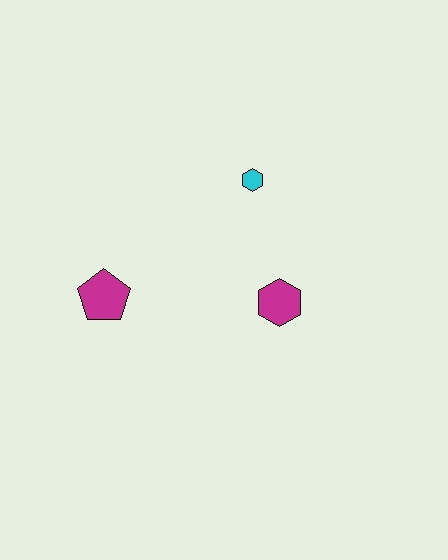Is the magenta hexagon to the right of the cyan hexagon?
Yes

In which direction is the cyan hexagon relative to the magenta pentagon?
The cyan hexagon is to the right of the magenta pentagon.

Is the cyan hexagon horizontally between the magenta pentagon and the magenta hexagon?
Yes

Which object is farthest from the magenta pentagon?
The cyan hexagon is farthest from the magenta pentagon.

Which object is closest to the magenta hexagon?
The cyan hexagon is closest to the magenta hexagon.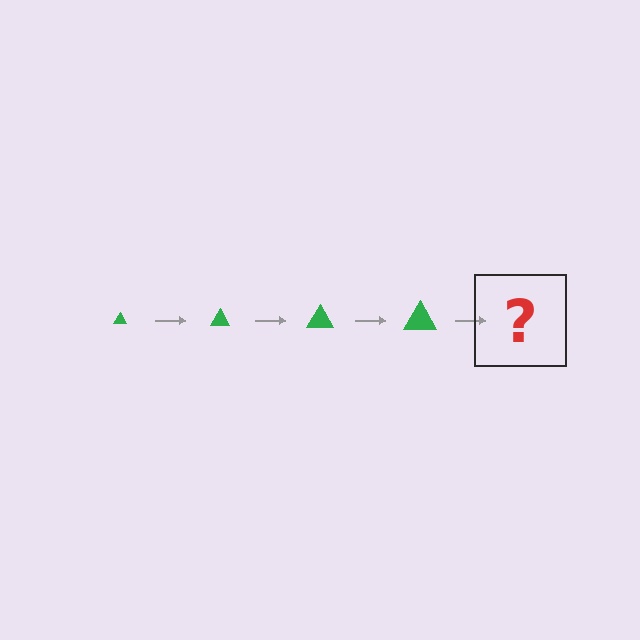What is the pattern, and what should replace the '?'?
The pattern is that the triangle gets progressively larger each step. The '?' should be a green triangle, larger than the previous one.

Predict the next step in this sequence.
The next step is a green triangle, larger than the previous one.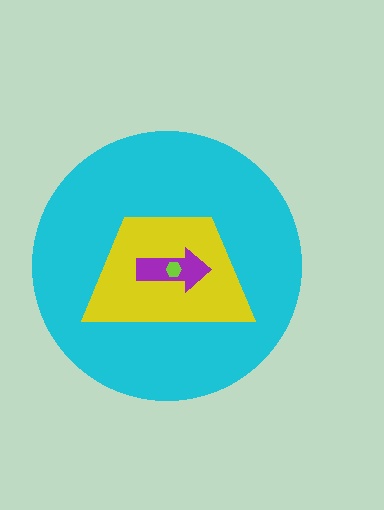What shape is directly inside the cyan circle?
The yellow trapezoid.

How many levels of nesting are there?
4.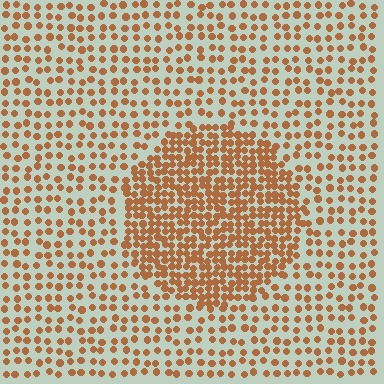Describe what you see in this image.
The image contains small brown elements arranged at two different densities. A circle-shaped region is visible where the elements are more densely packed than the surrounding area.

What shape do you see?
I see a circle.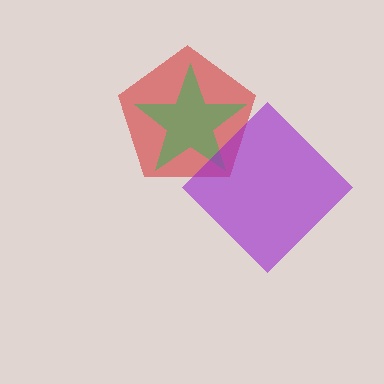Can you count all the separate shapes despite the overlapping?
Yes, there are 3 separate shapes.